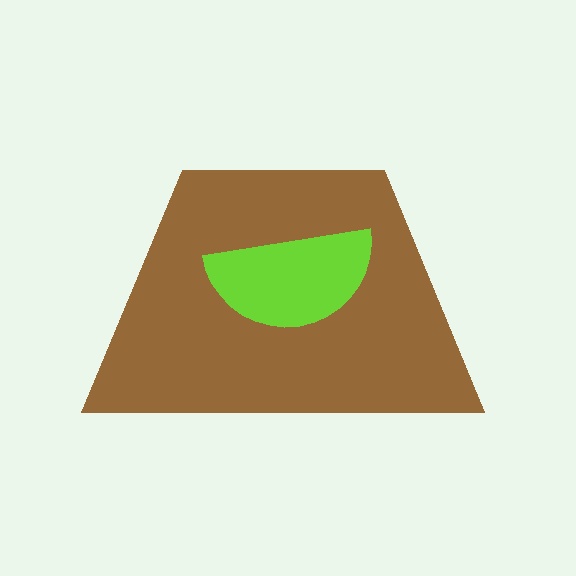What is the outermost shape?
The brown trapezoid.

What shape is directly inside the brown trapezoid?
The lime semicircle.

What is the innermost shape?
The lime semicircle.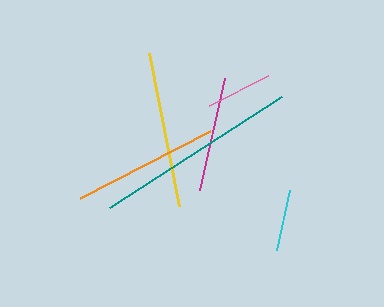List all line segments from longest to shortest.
From longest to shortest: teal, yellow, orange, magenta, pink, cyan.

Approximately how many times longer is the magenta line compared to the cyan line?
The magenta line is approximately 1.9 times the length of the cyan line.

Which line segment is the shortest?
The cyan line is the shortest at approximately 62 pixels.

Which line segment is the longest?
The teal line is the longest at approximately 205 pixels.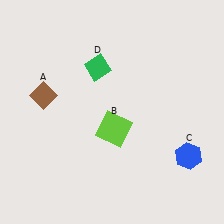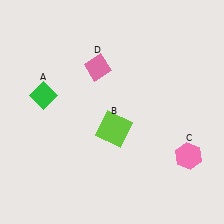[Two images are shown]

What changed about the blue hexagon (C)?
In Image 1, C is blue. In Image 2, it changed to pink.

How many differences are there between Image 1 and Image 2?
There are 3 differences between the two images.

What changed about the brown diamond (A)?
In Image 1, A is brown. In Image 2, it changed to green.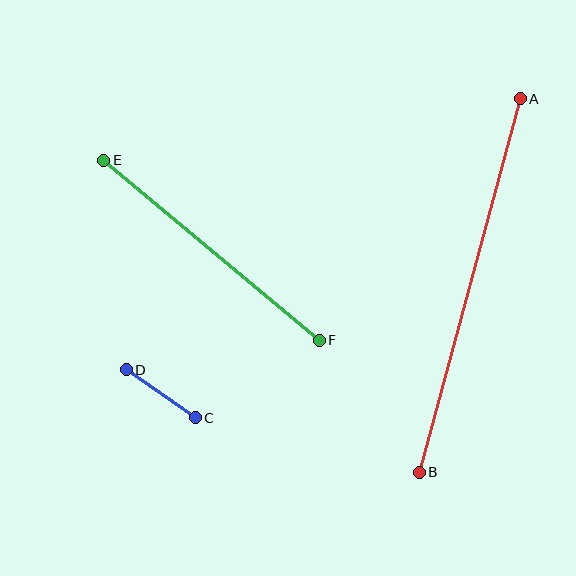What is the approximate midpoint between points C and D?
The midpoint is at approximately (161, 394) pixels.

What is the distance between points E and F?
The distance is approximately 281 pixels.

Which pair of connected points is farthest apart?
Points A and B are farthest apart.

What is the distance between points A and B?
The distance is approximately 387 pixels.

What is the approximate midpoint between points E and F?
The midpoint is at approximately (211, 250) pixels.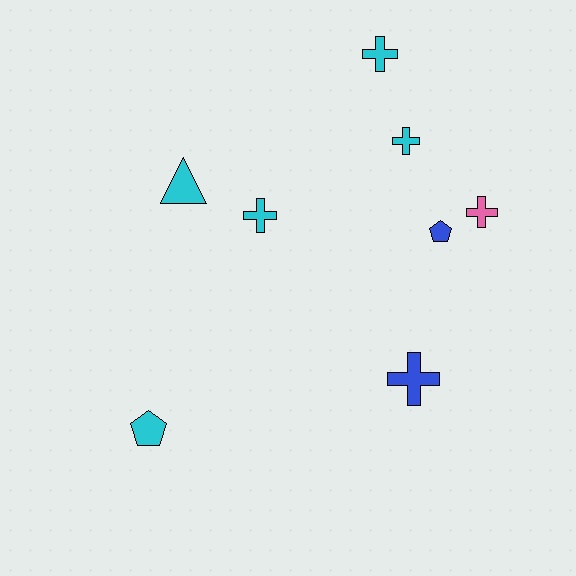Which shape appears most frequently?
Cross, with 5 objects.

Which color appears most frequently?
Cyan, with 5 objects.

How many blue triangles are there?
There are no blue triangles.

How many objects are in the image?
There are 8 objects.